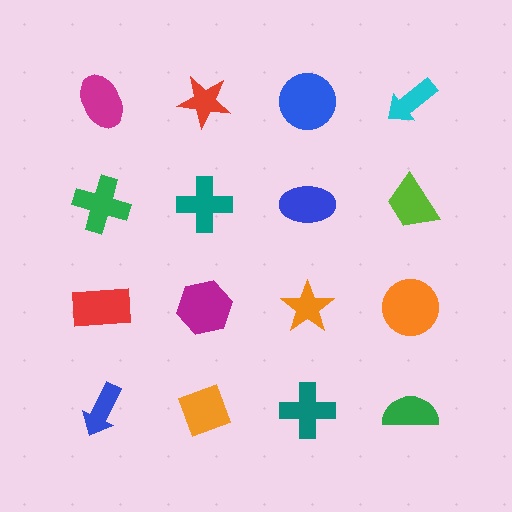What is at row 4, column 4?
A green semicircle.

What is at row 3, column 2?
A magenta hexagon.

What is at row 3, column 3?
An orange star.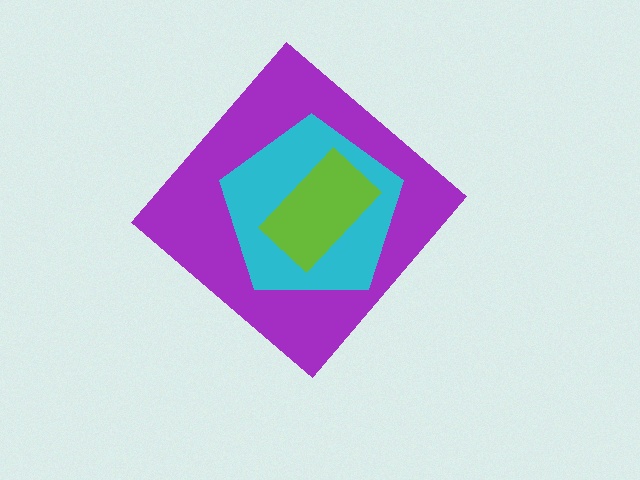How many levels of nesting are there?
3.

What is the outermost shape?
The purple diamond.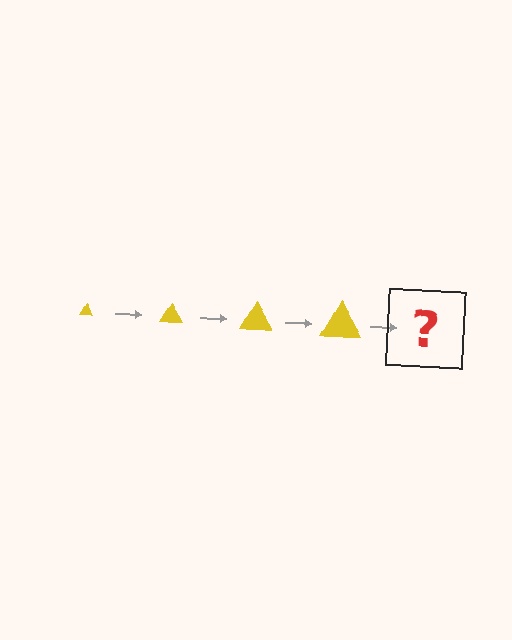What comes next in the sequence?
The next element should be a yellow triangle, larger than the previous one.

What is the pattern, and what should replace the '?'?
The pattern is that the triangle gets progressively larger each step. The '?' should be a yellow triangle, larger than the previous one.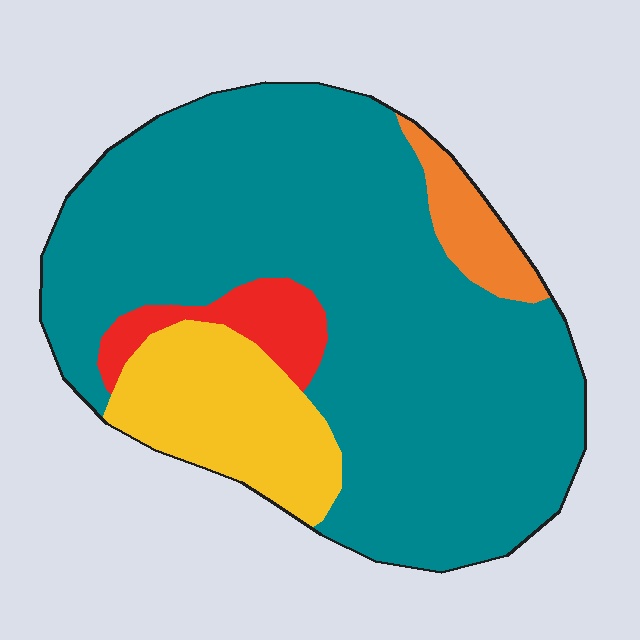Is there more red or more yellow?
Yellow.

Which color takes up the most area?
Teal, at roughly 75%.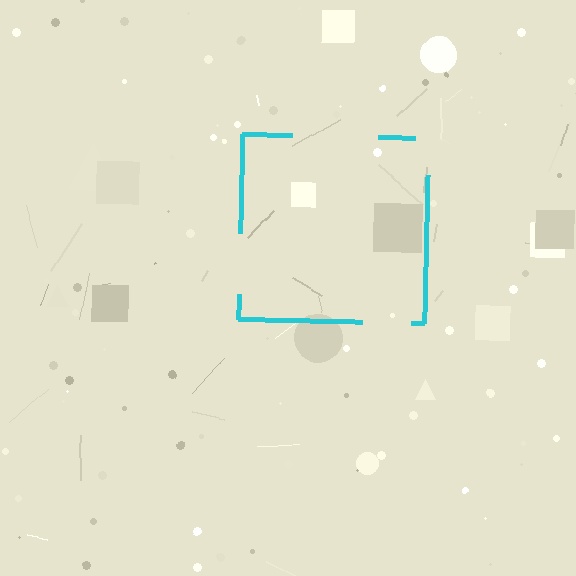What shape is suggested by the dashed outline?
The dashed outline suggests a square.